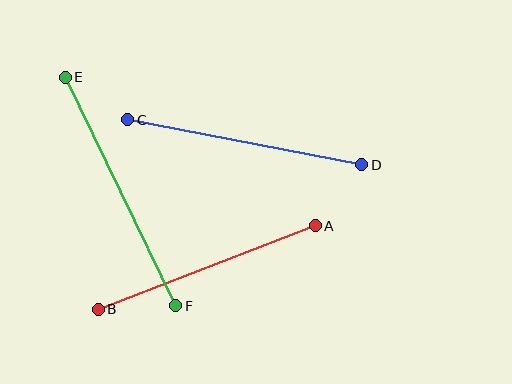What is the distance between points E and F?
The distance is approximately 254 pixels.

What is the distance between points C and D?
The distance is approximately 239 pixels.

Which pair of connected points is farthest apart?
Points E and F are farthest apart.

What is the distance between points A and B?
The distance is approximately 233 pixels.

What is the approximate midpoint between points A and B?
The midpoint is at approximately (207, 268) pixels.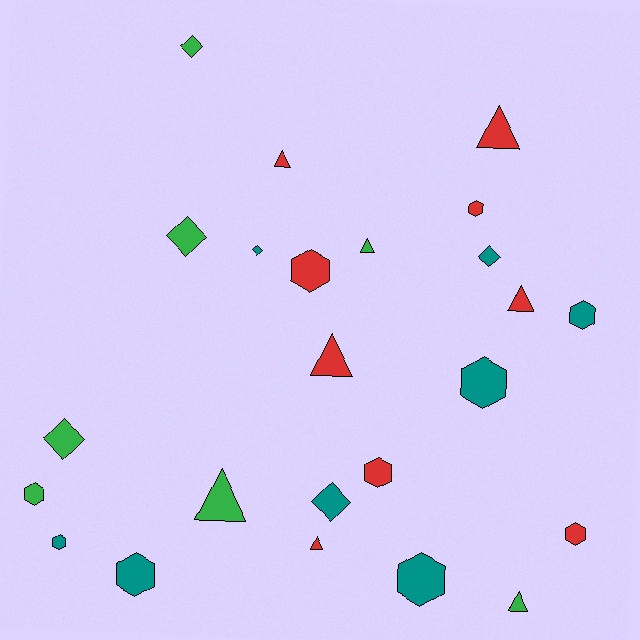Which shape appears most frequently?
Hexagon, with 10 objects.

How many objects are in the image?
There are 24 objects.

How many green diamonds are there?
There are 3 green diamonds.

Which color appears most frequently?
Red, with 9 objects.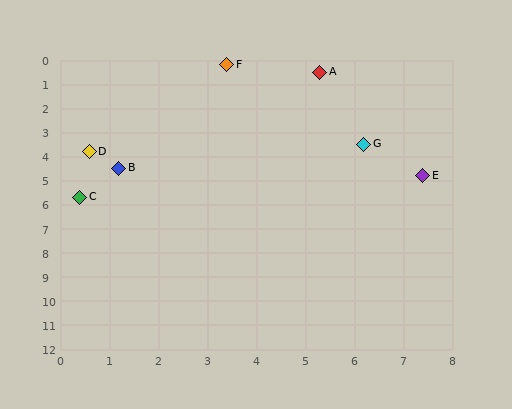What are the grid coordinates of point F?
Point F is at approximately (3.4, 0.2).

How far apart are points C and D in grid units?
Points C and D are about 1.9 grid units apart.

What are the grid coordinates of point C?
Point C is at approximately (0.4, 5.7).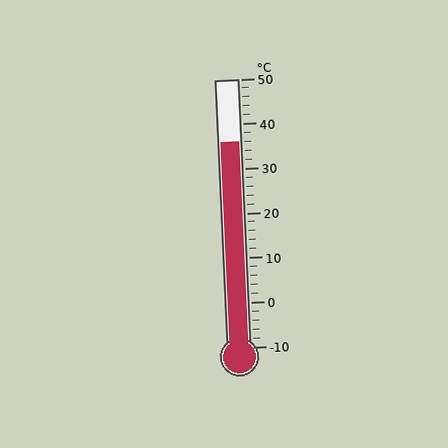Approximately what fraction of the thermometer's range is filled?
The thermometer is filled to approximately 75% of its range.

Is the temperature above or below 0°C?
The temperature is above 0°C.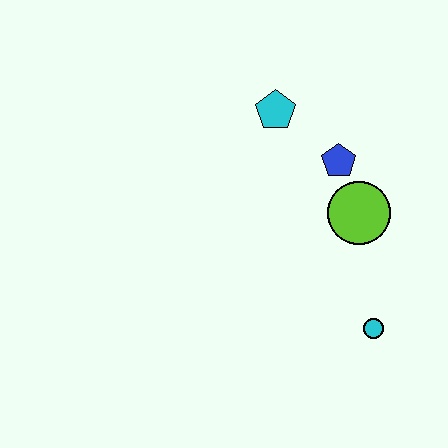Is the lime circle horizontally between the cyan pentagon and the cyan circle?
Yes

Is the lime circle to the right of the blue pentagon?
Yes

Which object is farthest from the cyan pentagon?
The cyan circle is farthest from the cyan pentagon.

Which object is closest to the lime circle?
The blue pentagon is closest to the lime circle.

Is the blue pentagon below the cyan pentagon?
Yes